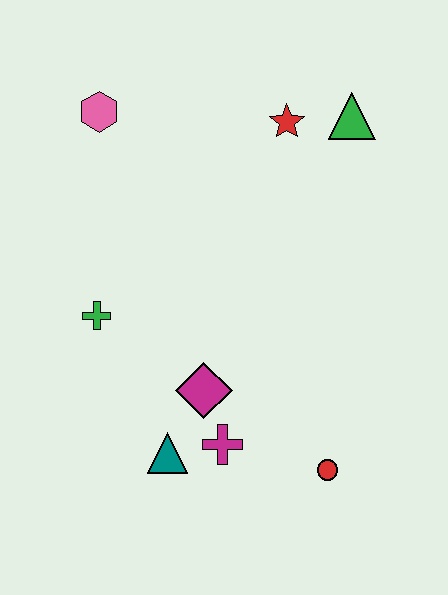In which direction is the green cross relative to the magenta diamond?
The green cross is to the left of the magenta diamond.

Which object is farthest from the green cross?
The green triangle is farthest from the green cross.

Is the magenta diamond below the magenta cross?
No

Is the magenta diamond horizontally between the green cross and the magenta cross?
Yes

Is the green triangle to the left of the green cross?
No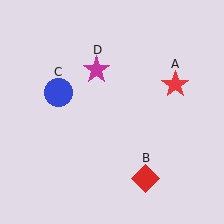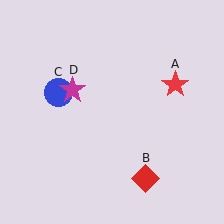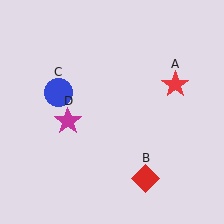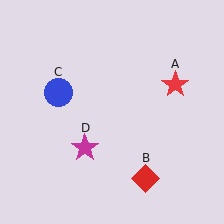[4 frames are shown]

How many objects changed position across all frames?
1 object changed position: magenta star (object D).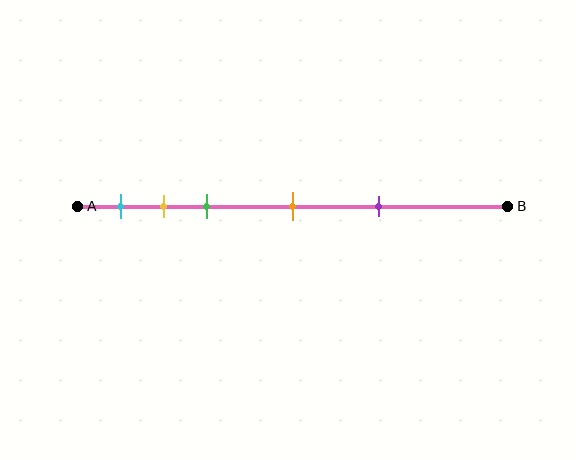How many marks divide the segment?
There are 5 marks dividing the segment.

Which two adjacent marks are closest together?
The yellow and green marks are the closest adjacent pair.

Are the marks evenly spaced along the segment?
No, the marks are not evenly spaced.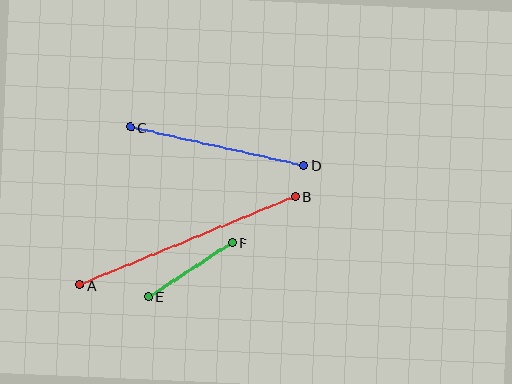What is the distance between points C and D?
The distance is approximately 178 pixels.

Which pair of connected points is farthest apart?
Points A and B are farthest apart.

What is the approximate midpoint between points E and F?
The midpoint is at approximately (190, 270) pixels.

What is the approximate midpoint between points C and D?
The midpoint is at approximately (217, 146) pixels.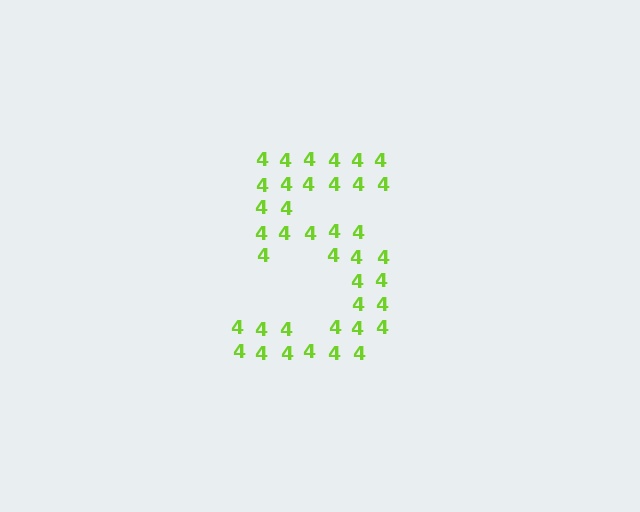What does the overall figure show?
The overall figure shows the digit 5.